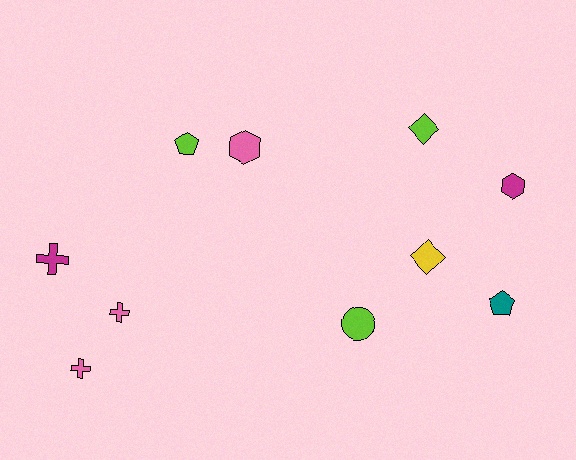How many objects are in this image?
There are 10 objects.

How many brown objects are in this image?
There are no brown objects.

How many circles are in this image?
There is 1 circle.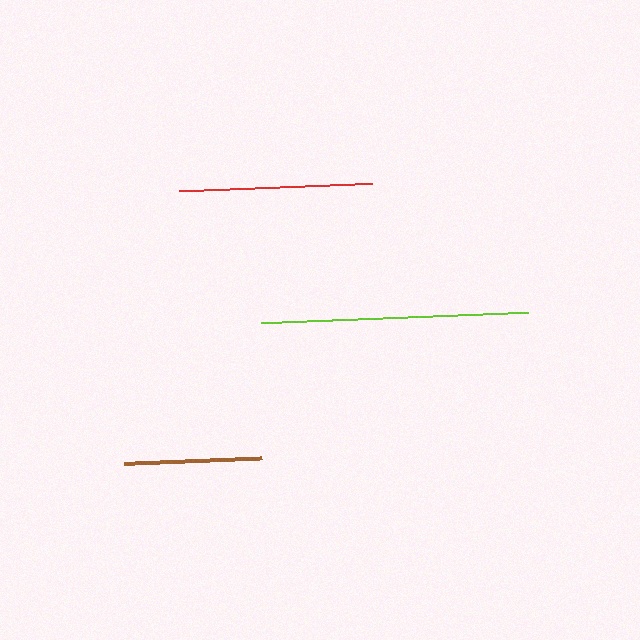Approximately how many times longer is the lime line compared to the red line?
The lime line is approximately 1.4 times the length of the red line.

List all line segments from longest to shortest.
From longest to shortest: lime, red, brown.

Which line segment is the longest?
The lime line is the longest at approximately 267 pixels.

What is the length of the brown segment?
The brown segment is approximately 138 pixels long.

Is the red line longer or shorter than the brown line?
The red line is longer than the brown line.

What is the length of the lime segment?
The lime segment is approximately 267 pixels long.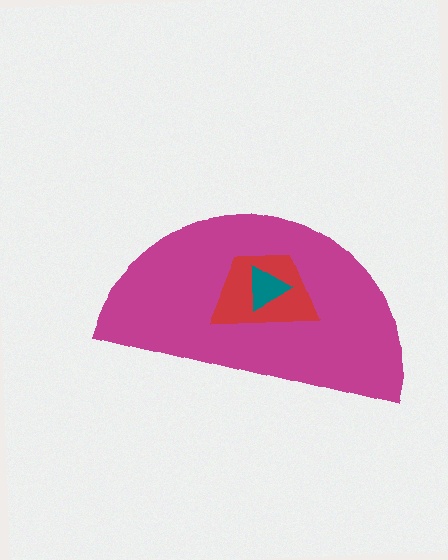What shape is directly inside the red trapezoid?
The teal triangle.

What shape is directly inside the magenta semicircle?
The red trapezoid.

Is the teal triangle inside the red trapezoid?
Yes.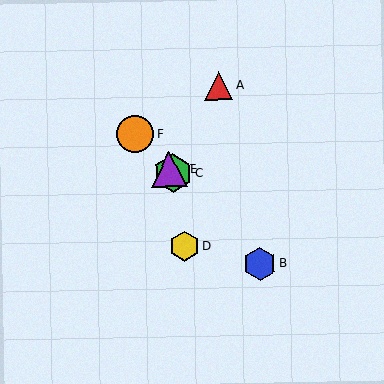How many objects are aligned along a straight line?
4 objects (B, C, E, F) are aligned along a straight line.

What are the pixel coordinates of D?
Object D is at (184, 246).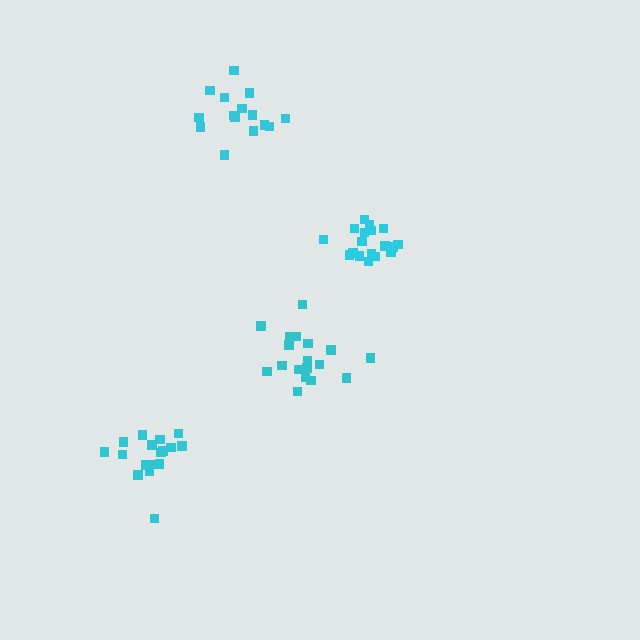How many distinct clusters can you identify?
There are 4 distinct clusters.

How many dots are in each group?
Group 1: 15 dots, Group 2: 17 dots, Group 3: 18 dots, Group 4: 18 dots (68 total).